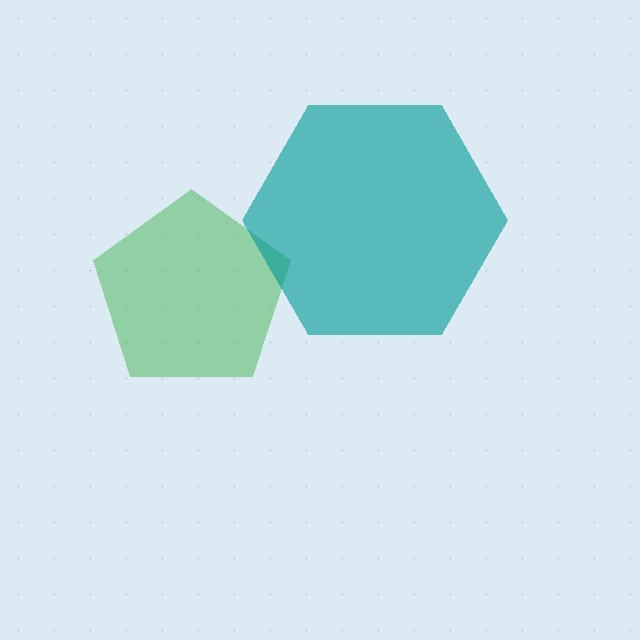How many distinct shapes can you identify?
There are 2 distinct shapes: a green pentagon, a teal hexagon.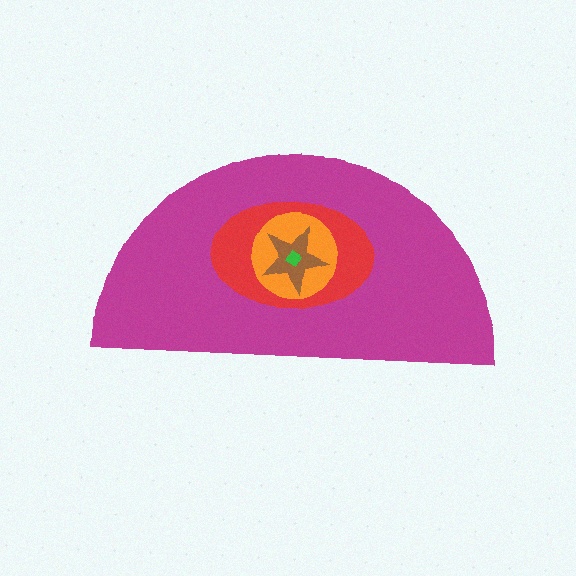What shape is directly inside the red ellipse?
The orange circle.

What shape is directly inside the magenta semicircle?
The red ellipse.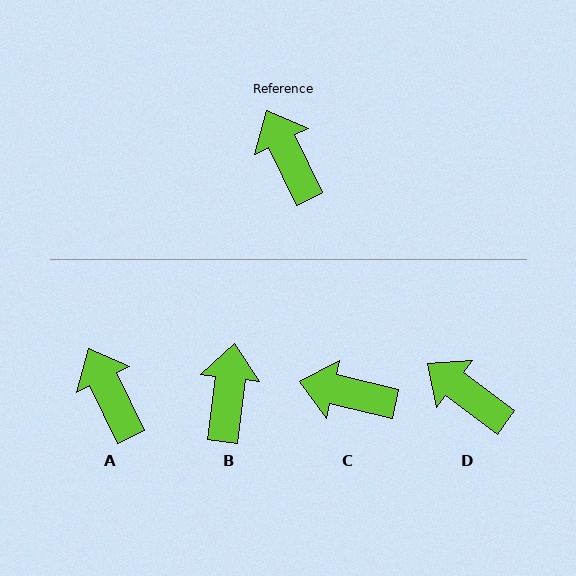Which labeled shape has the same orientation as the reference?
A.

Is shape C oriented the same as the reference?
No, it is off by about 51 degrees.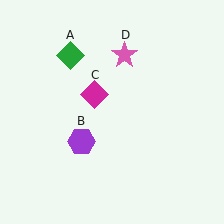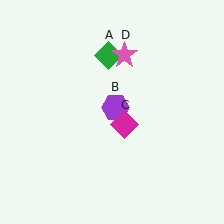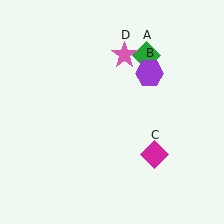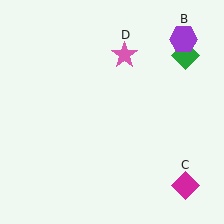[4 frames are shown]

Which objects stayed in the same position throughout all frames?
Pink star (object D) remained stationary.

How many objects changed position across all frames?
3 objects changed position: green diamond (object A), purple hexagon (object B), magenta diamond (object C).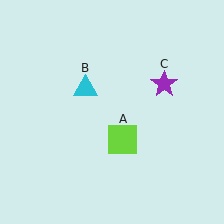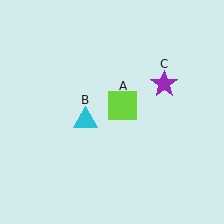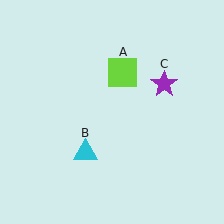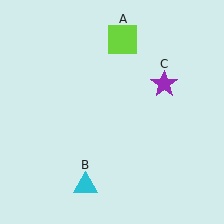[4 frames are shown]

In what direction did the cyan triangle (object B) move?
The cyan triangle (object B) moved down.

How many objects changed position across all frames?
2 objects changed position: lime square (object A), cyan triangle (object B).